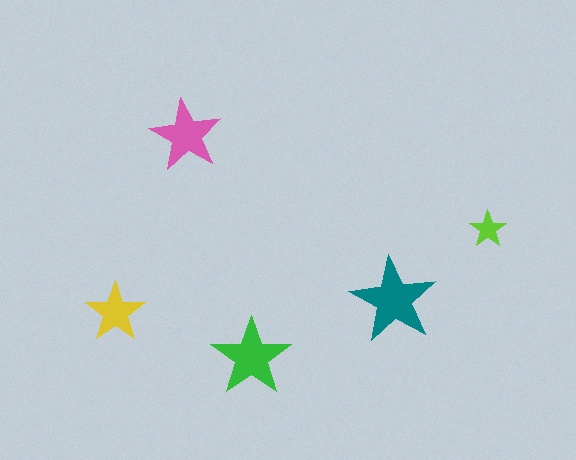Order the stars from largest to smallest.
the teal one, the green one, the pink one, the yellow one, the lime one.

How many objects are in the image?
There are 5 objects in the image.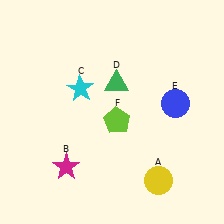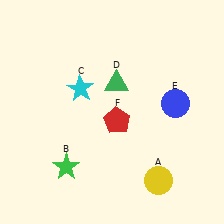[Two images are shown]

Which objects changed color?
B changed from magenta to green. F changed from lime to red.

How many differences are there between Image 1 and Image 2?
There are 2 differences between the two images.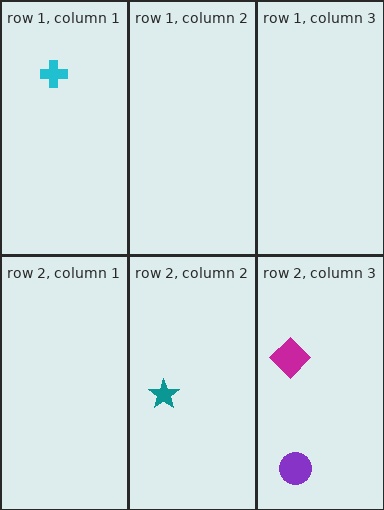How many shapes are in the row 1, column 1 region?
1.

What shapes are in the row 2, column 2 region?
The teal star.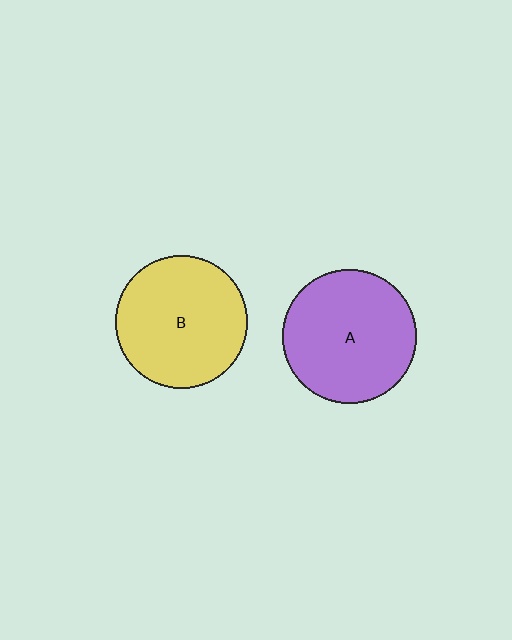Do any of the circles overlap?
No, none of the circles overlap.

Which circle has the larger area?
Circle A (purple).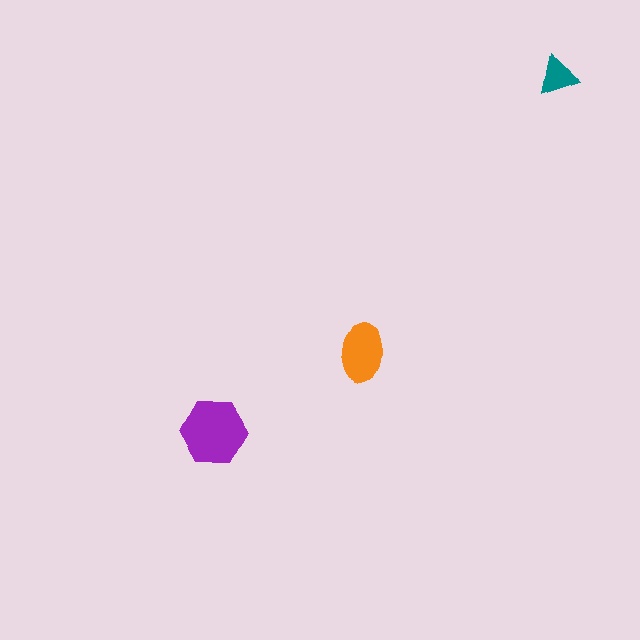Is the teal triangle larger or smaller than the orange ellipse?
Smaller.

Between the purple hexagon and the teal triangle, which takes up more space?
The purple hexagon.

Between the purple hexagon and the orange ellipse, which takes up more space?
The purple hexagon.